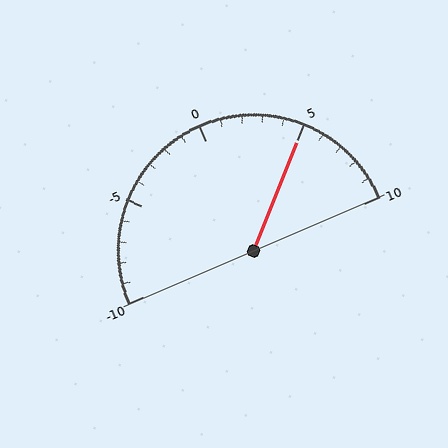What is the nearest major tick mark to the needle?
The nearest major tick mark is 5.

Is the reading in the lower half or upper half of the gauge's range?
The reading is in the upper half of the range (-10 to 10).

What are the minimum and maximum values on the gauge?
The gauge ranges from -10 to 10.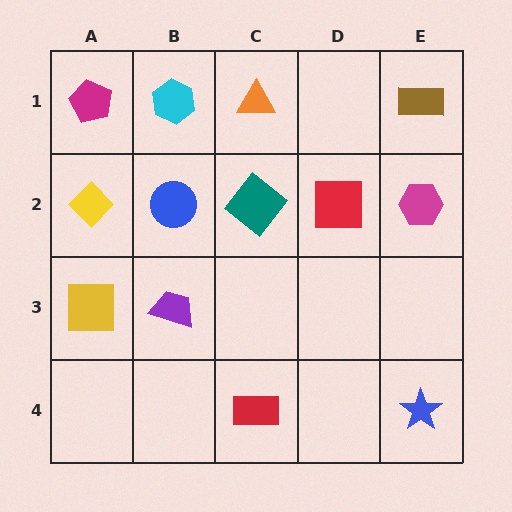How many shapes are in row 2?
5 shapes.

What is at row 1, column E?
A brown rectangle.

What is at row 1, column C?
An orange triangle.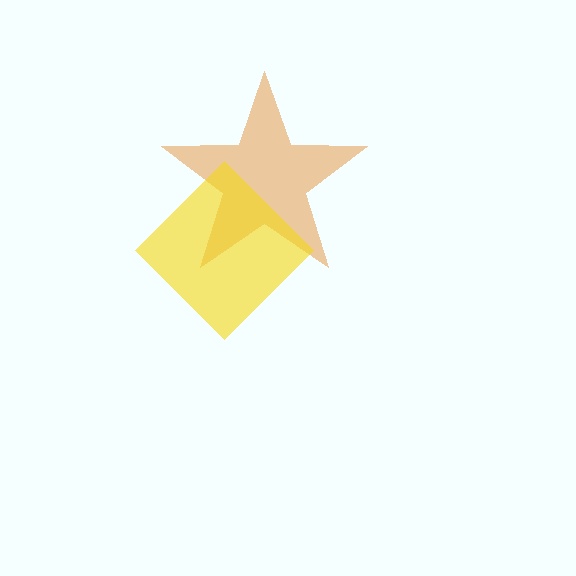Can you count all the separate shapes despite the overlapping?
Yes, there are 2 separate shapes.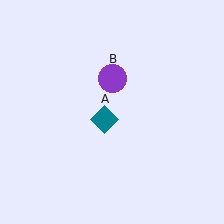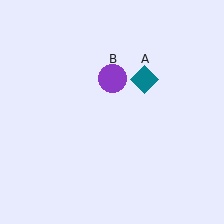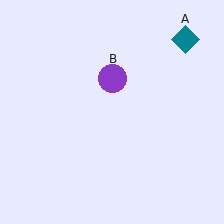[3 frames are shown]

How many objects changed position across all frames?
1 object changed position: teal diamond (object A).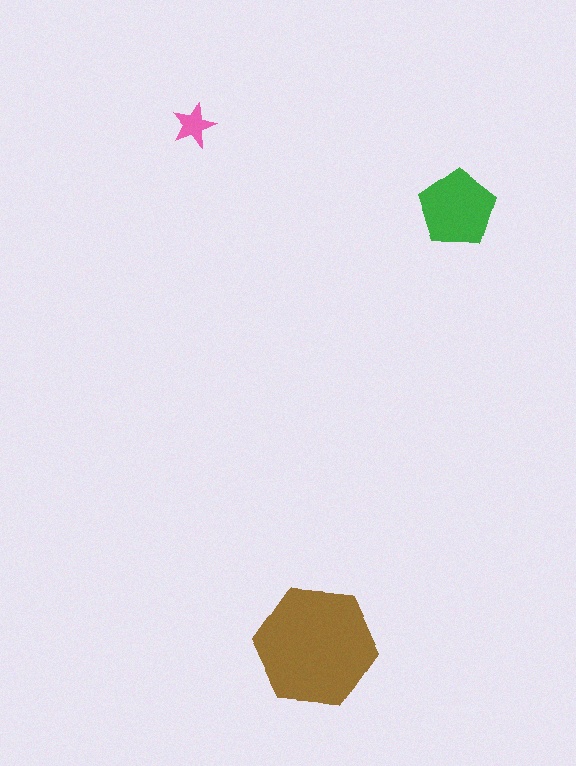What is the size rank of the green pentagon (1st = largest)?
2nd.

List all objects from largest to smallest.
The brown hexagon, the green pentagon, the pink star.